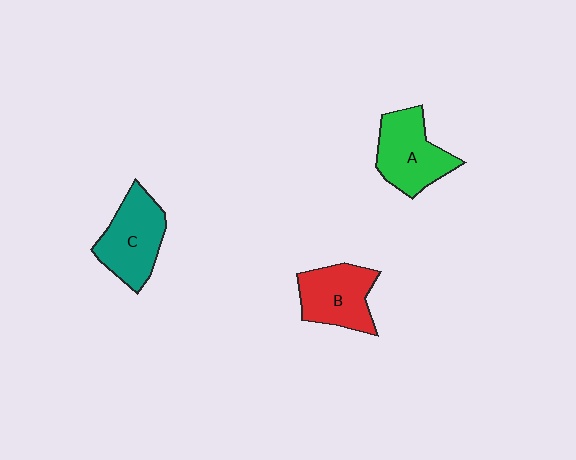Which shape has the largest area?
Shape C (teal).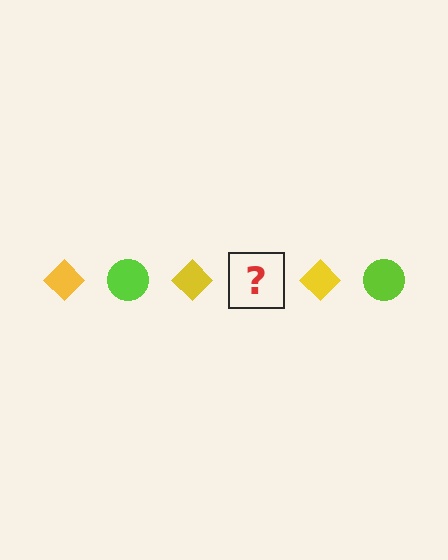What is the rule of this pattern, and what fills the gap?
The rule is that the pattern alternates between yellow diamond and lime circle. The gap should be filled with a lime circle.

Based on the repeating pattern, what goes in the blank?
The blank should be a lime circle.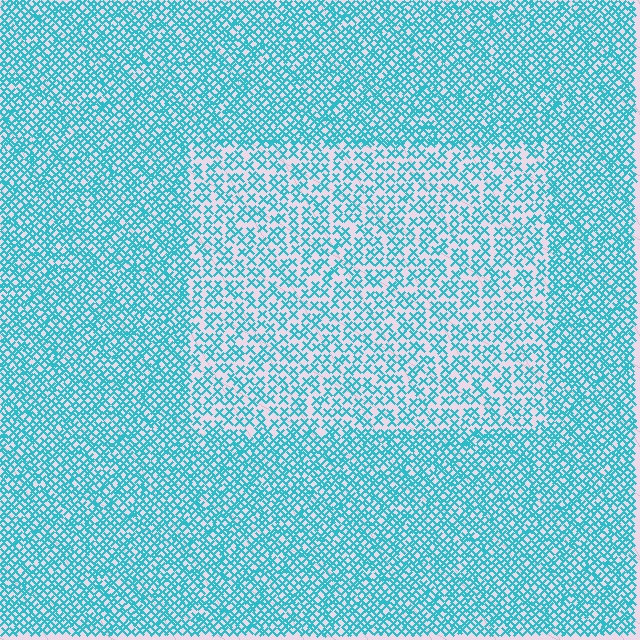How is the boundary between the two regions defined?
The boundary is defined by a change in element density (approximately 1.8x ratio). All elements are the same color, size, and shape.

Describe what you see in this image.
The image contains small cyan elements arranged at two different densities. A rectangle-shaped region is visible where the elements are less densely packed than the surrounding area.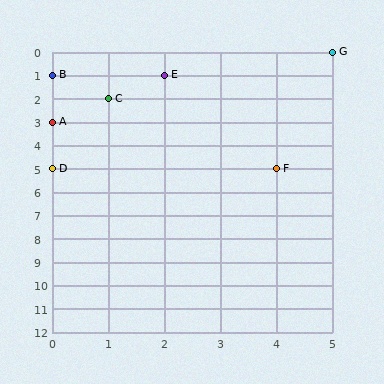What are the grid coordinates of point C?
Point C is at grid coordinates (1, 2).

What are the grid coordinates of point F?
Point F is at grid coordinates (4, 5).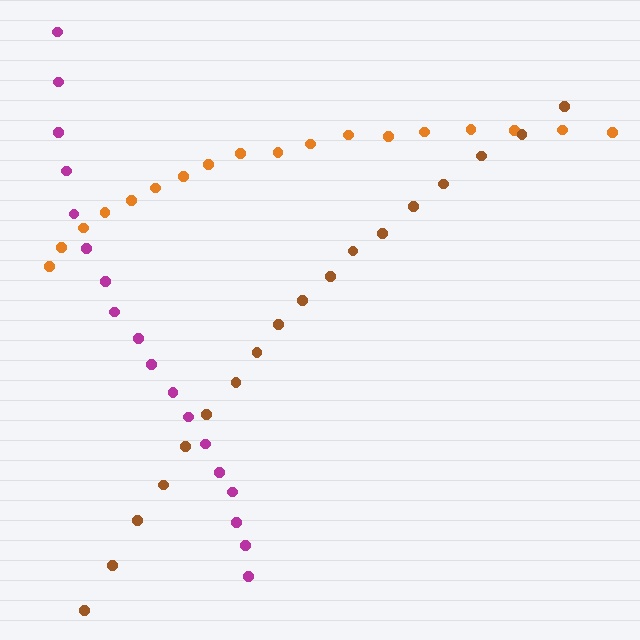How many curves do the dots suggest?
There are 3 distinct paths.